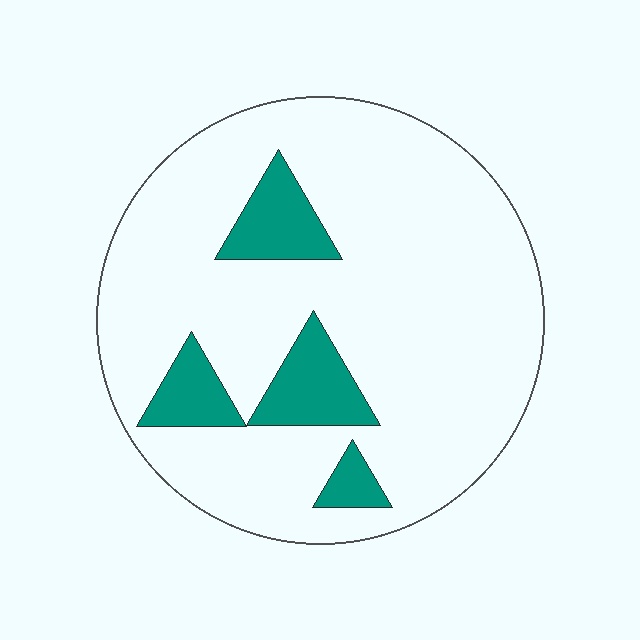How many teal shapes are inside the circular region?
4.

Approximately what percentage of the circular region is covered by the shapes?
Approximately 15%.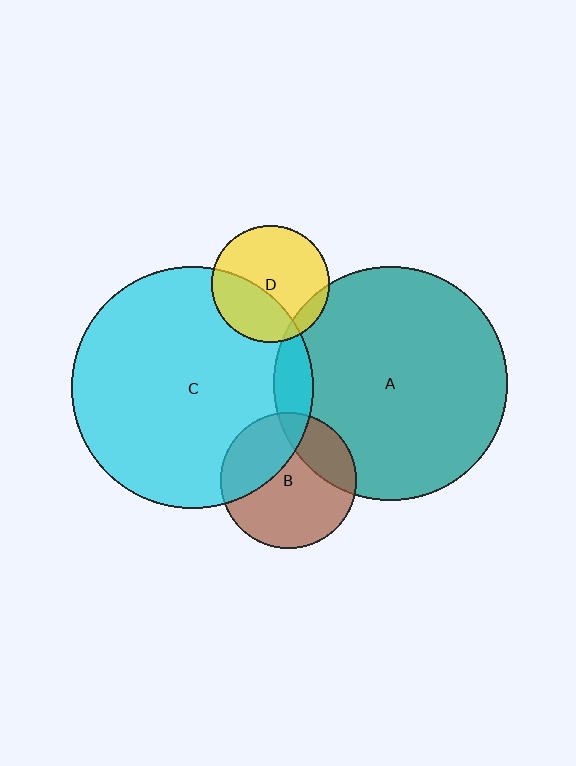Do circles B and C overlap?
Yes.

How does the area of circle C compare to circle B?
Approximately 3.1 times.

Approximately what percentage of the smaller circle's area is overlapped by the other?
Approximately 35%.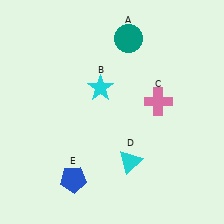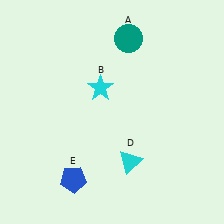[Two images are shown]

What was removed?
The pink cross (C) was removed in Image 2.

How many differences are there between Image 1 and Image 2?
There is 1 difference between the two images.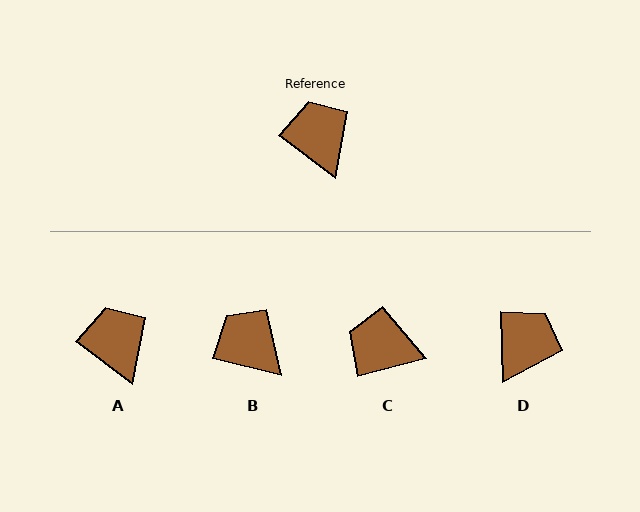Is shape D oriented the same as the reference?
No, it is off by about 51 degrees.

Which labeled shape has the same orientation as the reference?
A.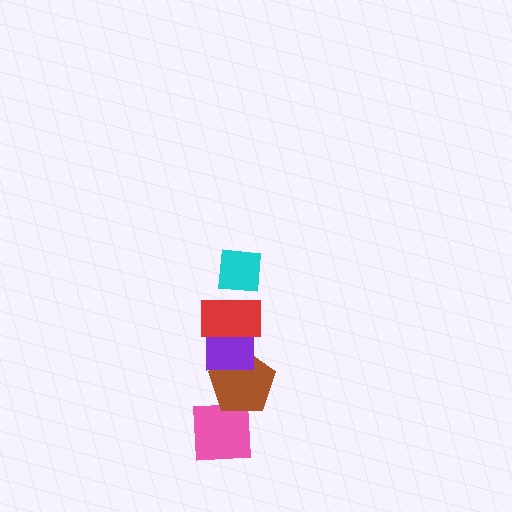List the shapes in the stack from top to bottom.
From top to bottom: the cyan square, the red rectangle, the purple square, the brown pentagon, the pink square.